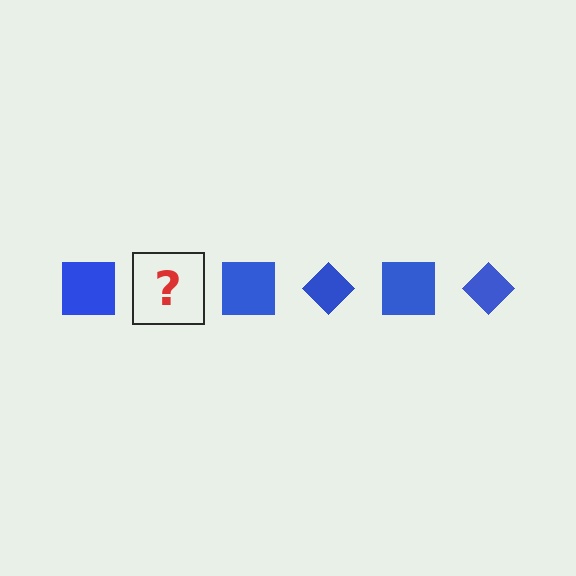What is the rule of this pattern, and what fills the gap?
The rule is that the pattern cycles through square, diamond shapes in blue. The gap should be filled with a blue diamond.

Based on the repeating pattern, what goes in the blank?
The blank should be a blue diamond.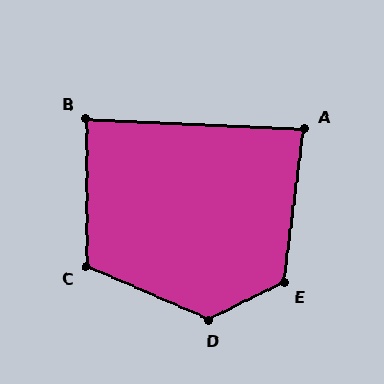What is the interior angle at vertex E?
Approximately 124 degrees (obtuse).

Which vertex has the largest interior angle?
D, at approximately 130 degrees.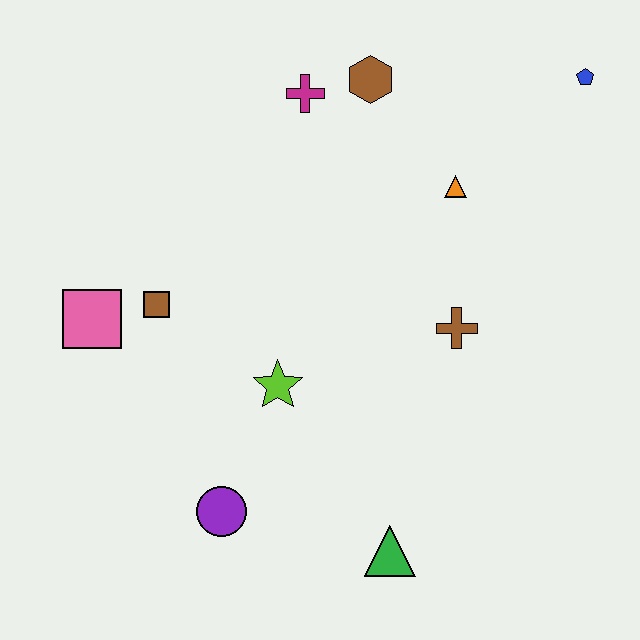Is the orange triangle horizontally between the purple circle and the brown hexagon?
No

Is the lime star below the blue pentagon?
Yes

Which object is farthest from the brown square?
The blue pentagon is farthest from the brown square.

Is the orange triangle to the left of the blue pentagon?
Yes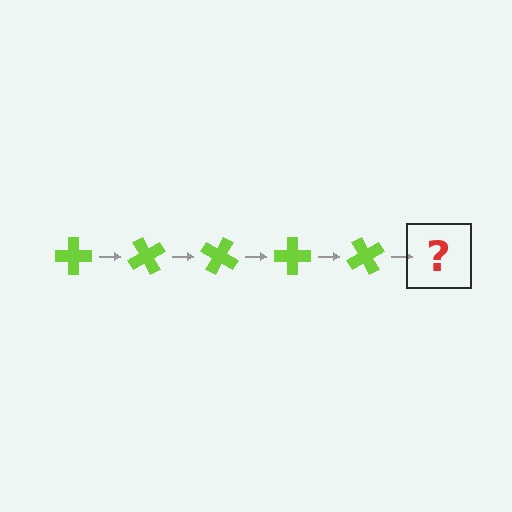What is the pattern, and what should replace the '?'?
The pattern is that the cross rotates 60 degrees each step. The '?' should be a lime cross rotated 300 degrees.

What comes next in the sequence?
The next element should be a lime cross rotated 300 degrees.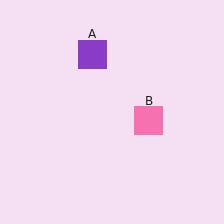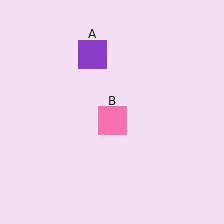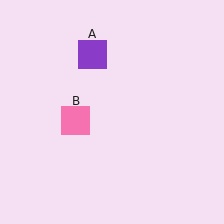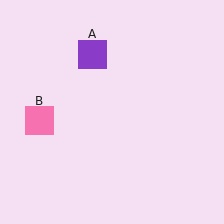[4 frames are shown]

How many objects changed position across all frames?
1 object changed position: pink square (object B).